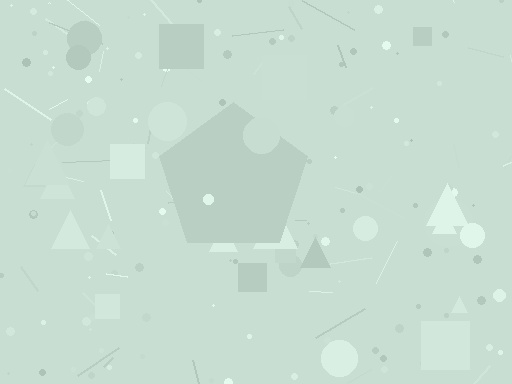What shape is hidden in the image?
A pentagon is hidden in the image.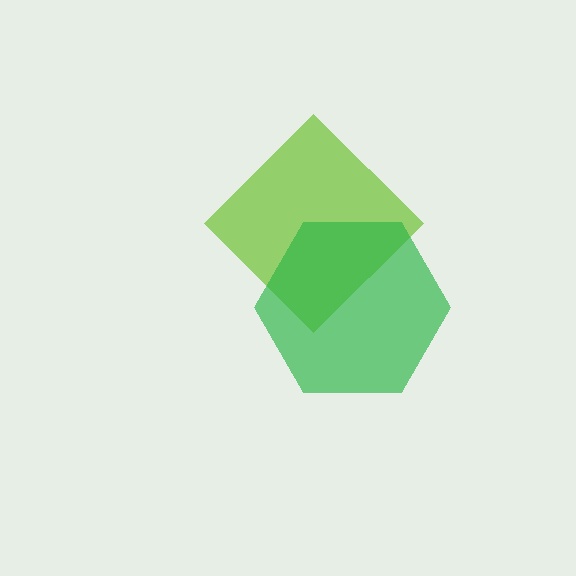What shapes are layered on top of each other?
The layered shapes are: a lime diamond, a green hexagon.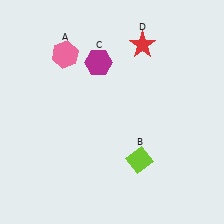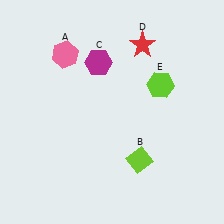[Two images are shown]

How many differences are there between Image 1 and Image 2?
There is 1 difference between the two images.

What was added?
A lime hexagon (E) was added in Image 2.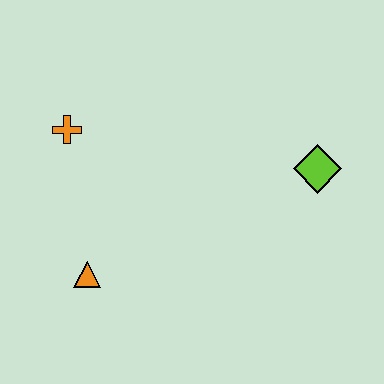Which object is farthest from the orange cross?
The lime diamond is farthest from the orange cross.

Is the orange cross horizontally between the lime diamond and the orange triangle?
No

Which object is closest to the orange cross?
The orange triangle is closest to the orange cross.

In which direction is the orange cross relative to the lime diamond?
The orange cross is to the left of the lime diamond.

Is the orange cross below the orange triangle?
No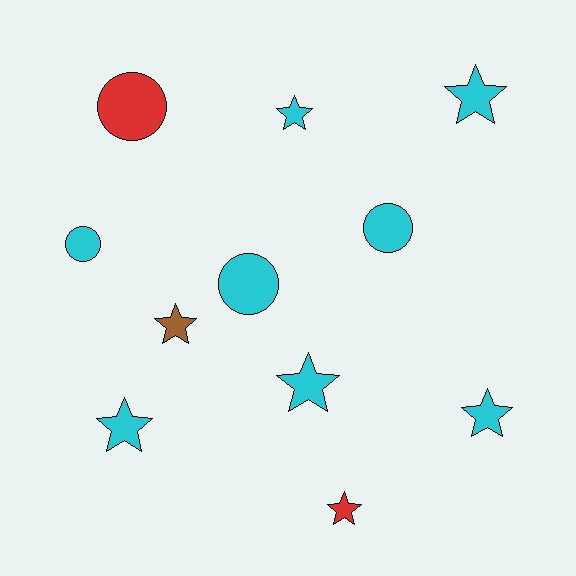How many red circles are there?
There is 1 red circle.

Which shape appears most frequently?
Star, with 7 objects.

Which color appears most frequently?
Cyan, with 8 objects.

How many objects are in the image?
There are 11 objects.